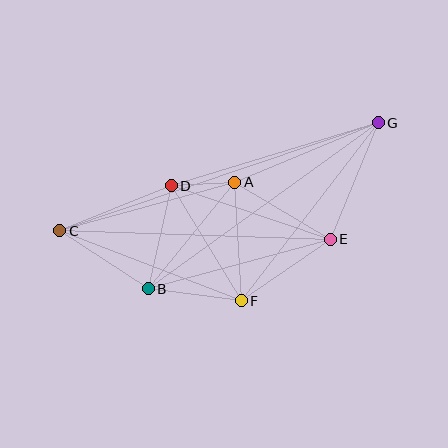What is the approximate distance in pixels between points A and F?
The distance between A and F is approximately 118 pixels.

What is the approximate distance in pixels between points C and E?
The distance between C and E is approximately 271 pixels.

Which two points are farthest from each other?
Points C and G are farthest from each other.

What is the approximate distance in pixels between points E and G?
The distance between E and G is approximately 126 pixels.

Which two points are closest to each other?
Points A and D are closest to each other.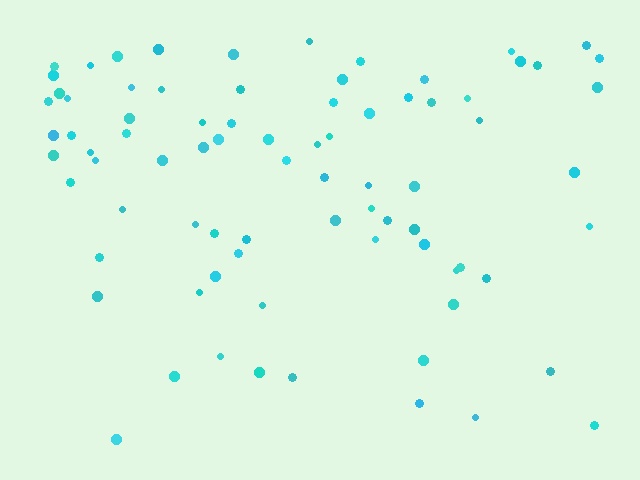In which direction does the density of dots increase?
From bottom to top, with the top side densest.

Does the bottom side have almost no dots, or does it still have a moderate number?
Still a moderate number, just noticeably fewer than the top.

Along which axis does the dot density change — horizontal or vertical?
Vertical.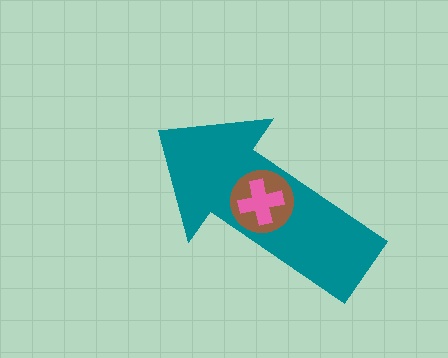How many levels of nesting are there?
3.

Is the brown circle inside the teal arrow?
Yes.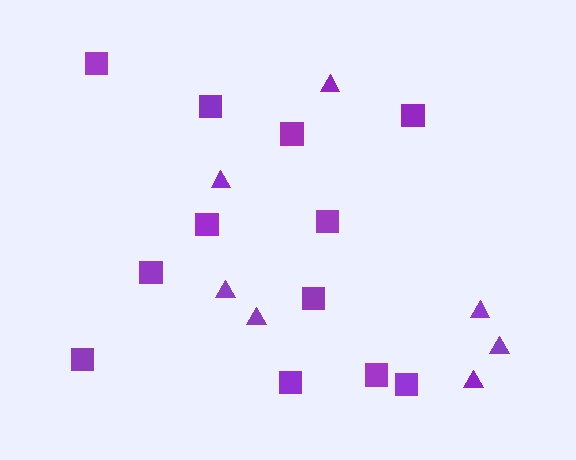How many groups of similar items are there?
There are 2 groups: one group of squares (12) and one group of triangles (7).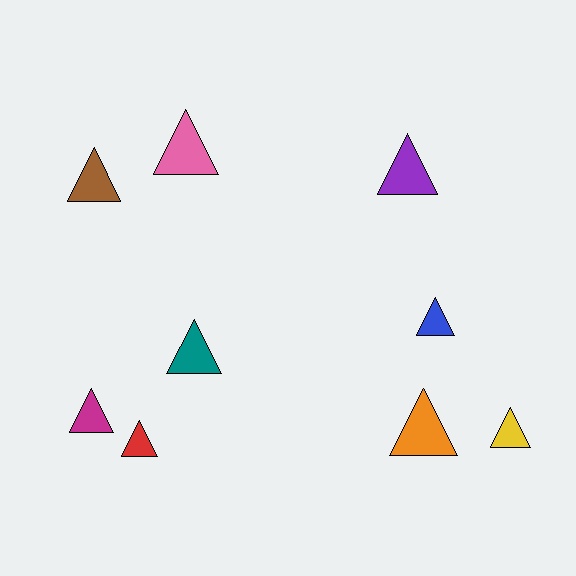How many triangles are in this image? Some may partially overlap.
There are 9 triangles.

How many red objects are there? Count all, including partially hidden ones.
There is 1 red object.